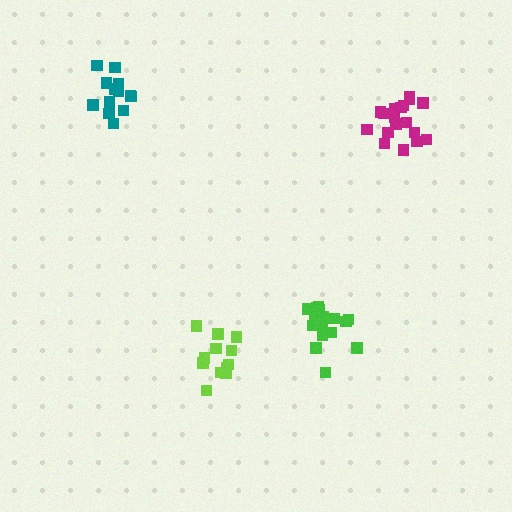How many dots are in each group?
Group 1: 13 dots, Group 2: 17 dots, Group 3: 18 dots, Group 4: 12 dots (60 total).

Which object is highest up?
The teal cluster is topmost.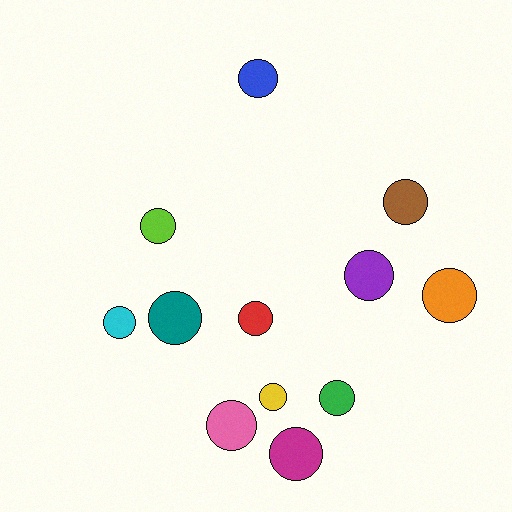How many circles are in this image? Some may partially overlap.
There are 12 circles.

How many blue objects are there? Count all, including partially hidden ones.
There is 1 blue object.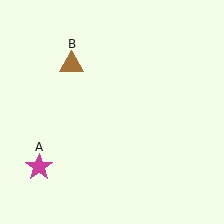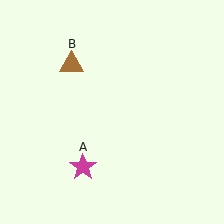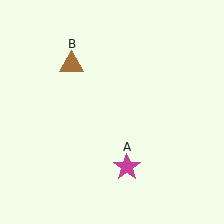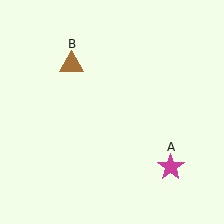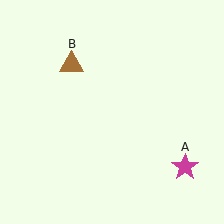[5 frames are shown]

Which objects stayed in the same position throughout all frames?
Brown triangle (object B) remained stationary.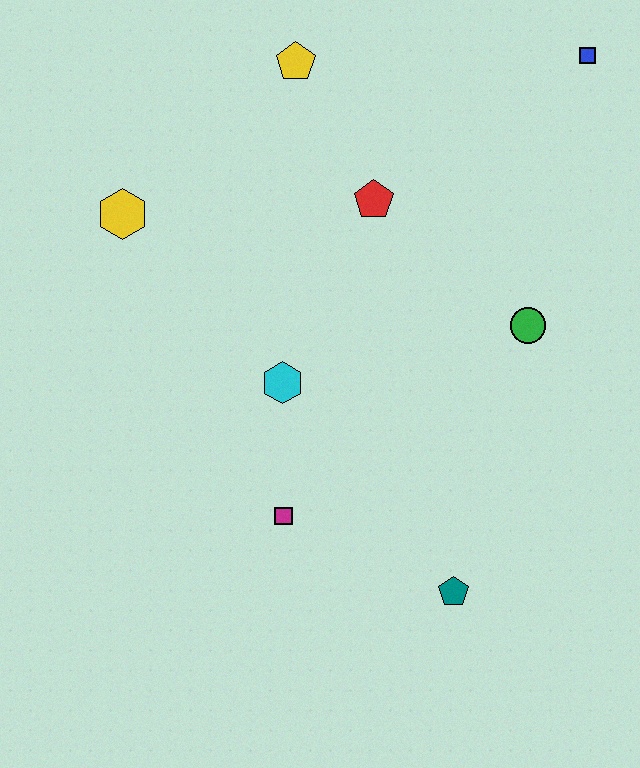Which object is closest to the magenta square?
The cyan hexagon is closest to the magenta square.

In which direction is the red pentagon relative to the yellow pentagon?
The red pentagon is below the yellow pentagon.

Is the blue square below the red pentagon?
No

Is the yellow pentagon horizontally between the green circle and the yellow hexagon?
Yes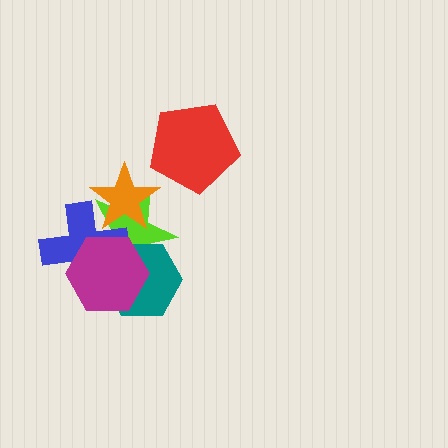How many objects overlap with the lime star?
4 objects overlap with the lime star.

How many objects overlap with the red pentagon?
0 objects overlap with the red pentagon.